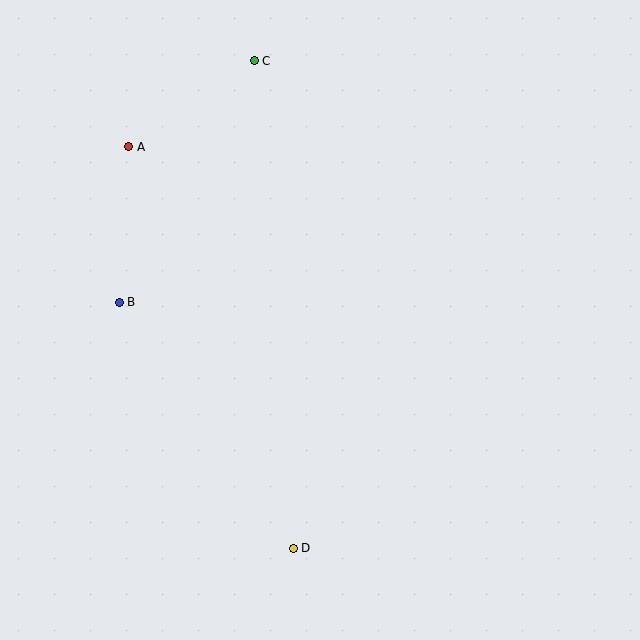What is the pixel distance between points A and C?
The distance between A and C is 152 pixels.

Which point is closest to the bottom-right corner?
Point D is closest to the bottom-right corner.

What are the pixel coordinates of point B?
Point B is at (119, 302).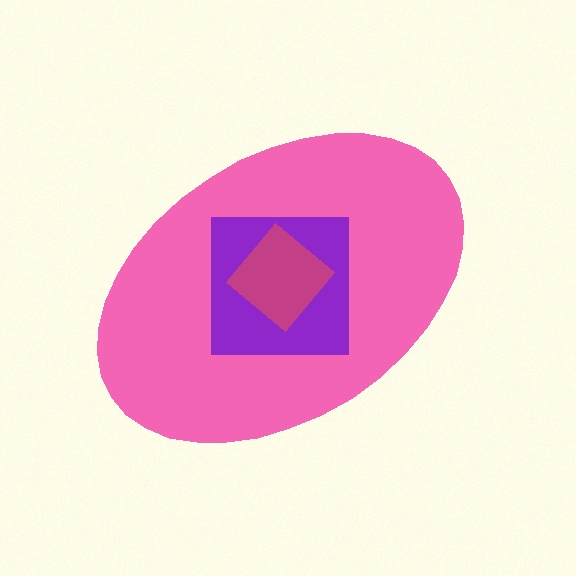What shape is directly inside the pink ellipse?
The purple square.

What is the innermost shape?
The magenta diamond.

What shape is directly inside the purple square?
The magenta diamond.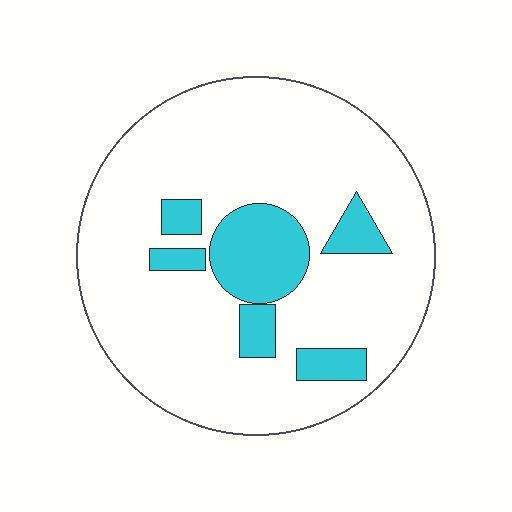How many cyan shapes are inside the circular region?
6.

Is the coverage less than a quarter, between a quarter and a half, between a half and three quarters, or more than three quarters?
Less than a quarter.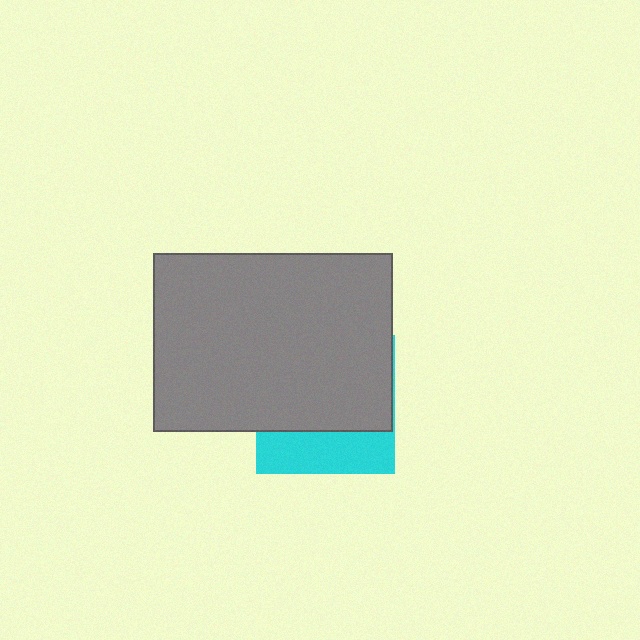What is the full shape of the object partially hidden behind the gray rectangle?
The partially hidden object is a cyan square.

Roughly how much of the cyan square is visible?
A small part of it is visible (roughly 31%).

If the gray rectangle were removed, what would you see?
You would see the complete cyan square.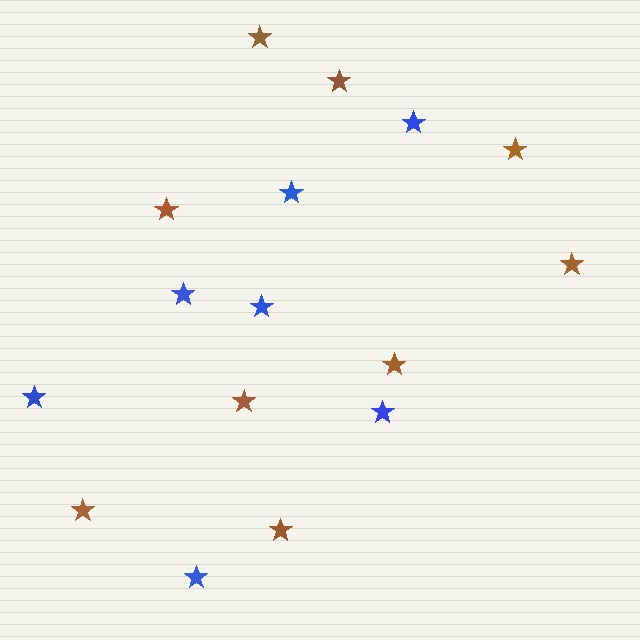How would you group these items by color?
There are 2 groups: one group of brown stars (9) and one group of blue stars (7).